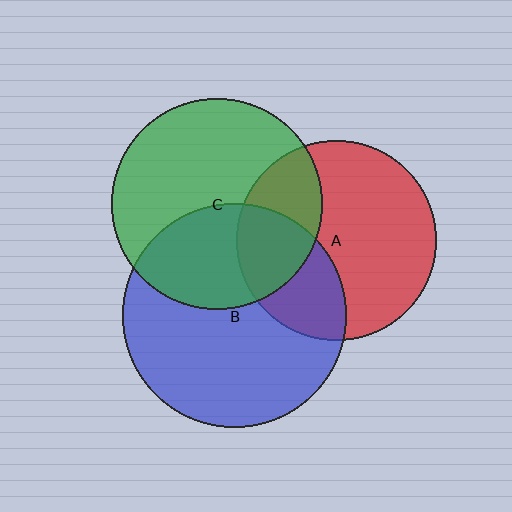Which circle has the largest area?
Circle B (blue).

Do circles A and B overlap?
Yes.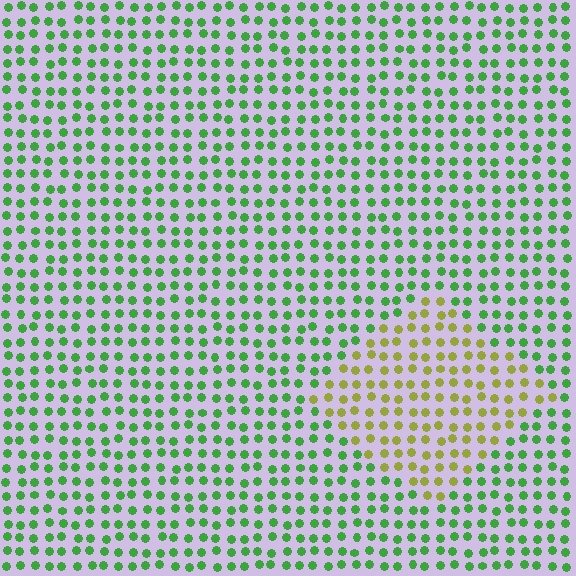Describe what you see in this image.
The image is filled with small green elements in a uniform arrangement. A diamond-shaped region is visible where the elements are tinted to a slightly different hue, forming a subtle color boundary.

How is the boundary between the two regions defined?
The boundary is defined purely by a slight shift in hue (about 51 degrees). Spacing, size, and orientation are identical on both sides.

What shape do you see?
I see a diamond.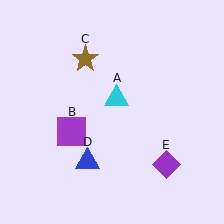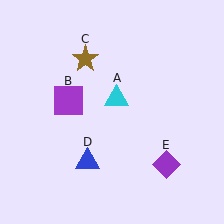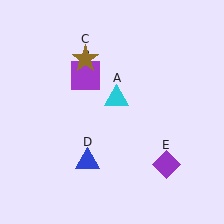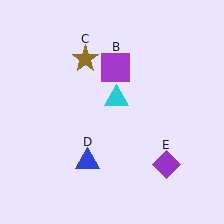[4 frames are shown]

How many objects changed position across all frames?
1 object changed position: purple square (object B).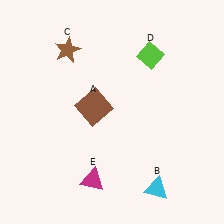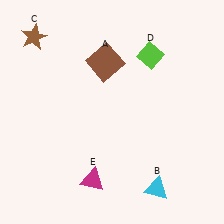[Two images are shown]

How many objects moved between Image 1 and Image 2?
2 objects moved between the two images.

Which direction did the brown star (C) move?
The brown star (C) moved left.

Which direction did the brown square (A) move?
The brown square (A) moved up.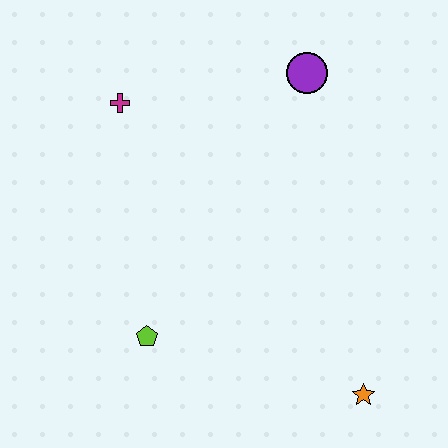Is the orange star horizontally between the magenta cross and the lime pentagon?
No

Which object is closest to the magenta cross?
The purple circle is closest to the magenta cross.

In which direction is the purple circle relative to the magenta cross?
The purple circle is to the right of the magenta cross.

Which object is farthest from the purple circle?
The orange star is farthest from the purple circle.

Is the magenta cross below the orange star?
No